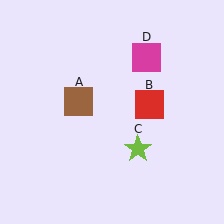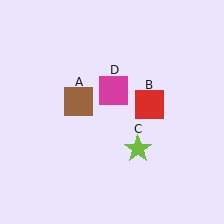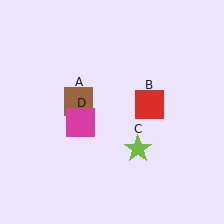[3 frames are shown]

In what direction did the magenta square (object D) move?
The magenta square (object D) moved down and to the left.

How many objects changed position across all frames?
1 object changed position: magenta square (object D).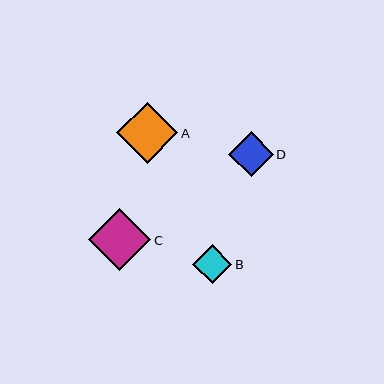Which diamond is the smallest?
Diamond B is the smallest with a size of approximately 39 pixels.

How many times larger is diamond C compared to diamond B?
Diamond C is approximately 1.6 times the size of diamond B.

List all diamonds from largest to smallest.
From largest to smallest: C, A, D, B.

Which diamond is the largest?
Diamond C is the largest with a size of approximately 62 pixels.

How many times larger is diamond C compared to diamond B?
Diamond C is approximately 1.6 times the size of diamond B.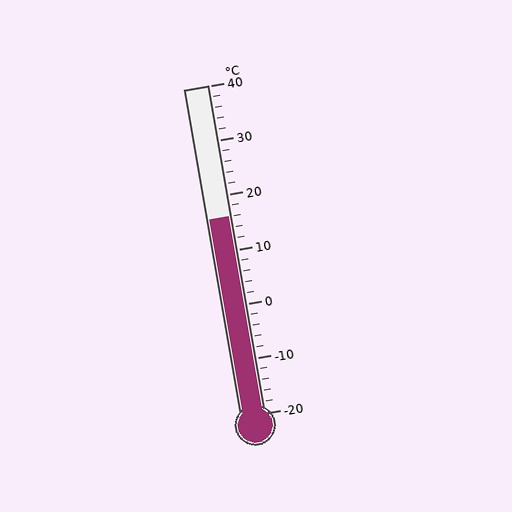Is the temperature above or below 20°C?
The temperature is below 20°C.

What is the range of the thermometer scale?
The thermometer scale ranges from -20°C to 40°C.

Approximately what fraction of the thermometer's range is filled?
The thermometer is filled to approximately 60% of its range.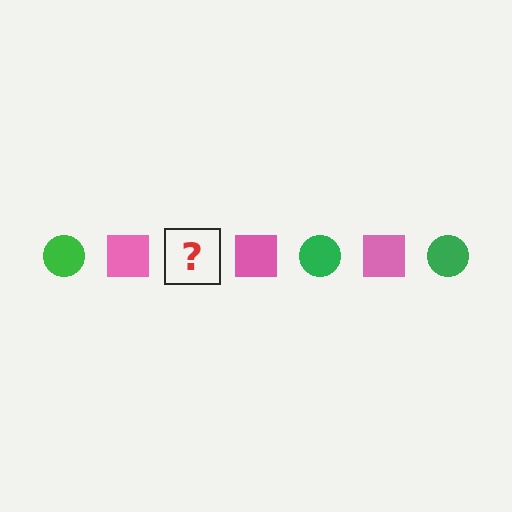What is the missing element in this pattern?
The missing element is a green circle.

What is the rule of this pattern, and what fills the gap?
The rule is that the pattern alternates between green circle and pink square. The gap should be filled with a green circle.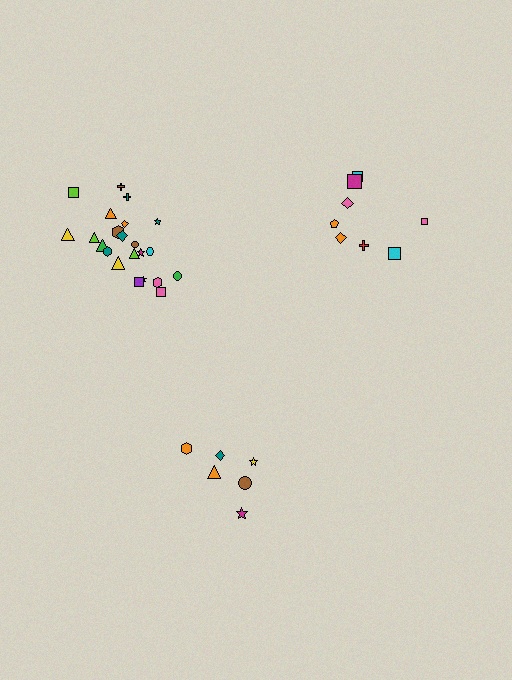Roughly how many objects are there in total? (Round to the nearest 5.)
Roughly 35 objects in total.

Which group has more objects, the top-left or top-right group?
The top-left group.